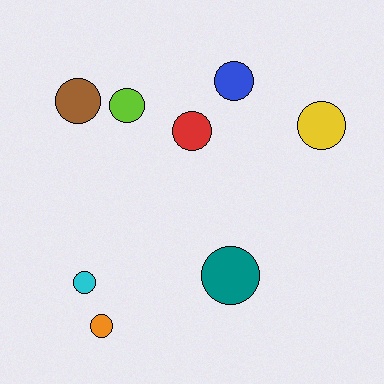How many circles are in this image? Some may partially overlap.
There are 8 circles.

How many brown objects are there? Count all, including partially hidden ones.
There is 1 brown object.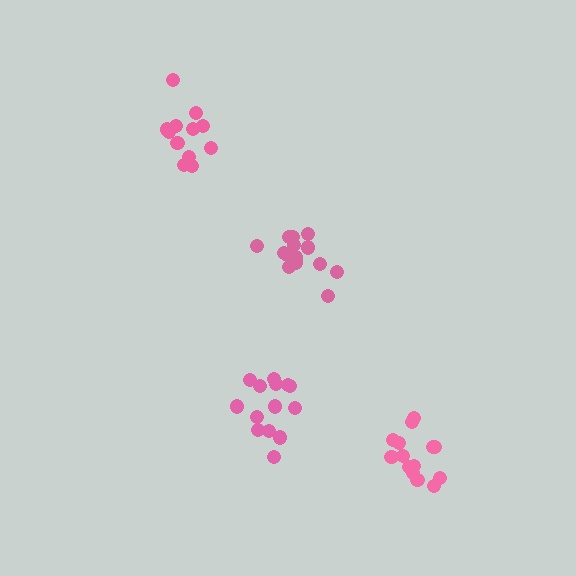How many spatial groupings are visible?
There are 4 spatial groupings.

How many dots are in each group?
Group 1: 15 dots, Group 2: 14 dots, Group 3: 12 dots, Group 4: 14 dots (55 total).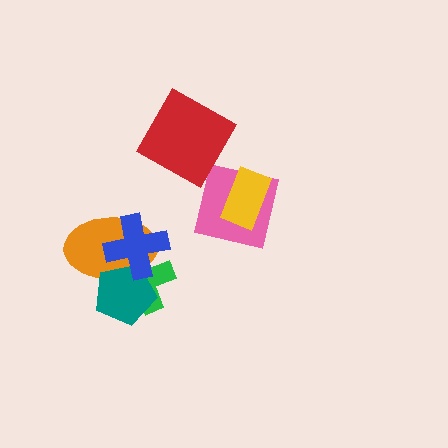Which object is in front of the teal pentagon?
The blue cross is in front of the teal pentagon.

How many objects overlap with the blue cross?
3 objects overlap with the blue cross.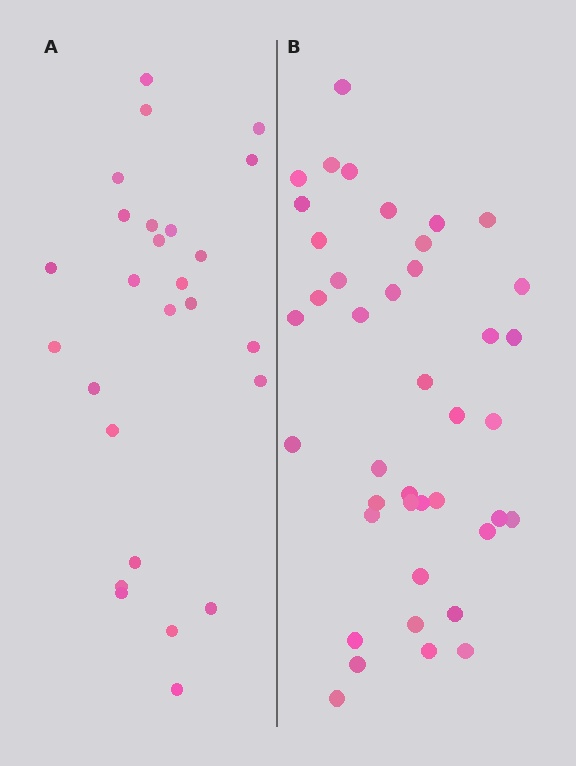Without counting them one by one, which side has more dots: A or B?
Region B (the right region) has more dots.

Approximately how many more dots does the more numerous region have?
Region B has approximately 15 more dots than region A.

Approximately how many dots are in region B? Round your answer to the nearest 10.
About 40 dots. (The exact count is 41, which rounds to 40.)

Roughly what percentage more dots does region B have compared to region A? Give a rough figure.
About 60% more.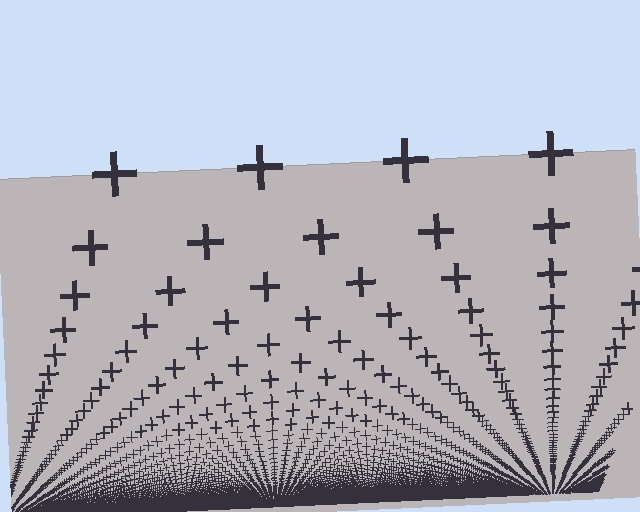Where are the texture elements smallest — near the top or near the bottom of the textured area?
Near the bottom.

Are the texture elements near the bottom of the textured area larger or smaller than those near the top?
Smaller. The gradient is inverted — elements near the bottom are smaller and denser.